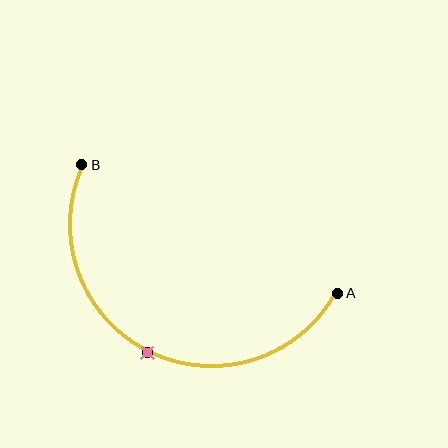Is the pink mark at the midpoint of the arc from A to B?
Yes. The pink mark lies on the arc at equal arc-length from both A and B — it is the arc midpoint.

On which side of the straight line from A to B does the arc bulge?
The arc bulges below the straight line connecting A and B.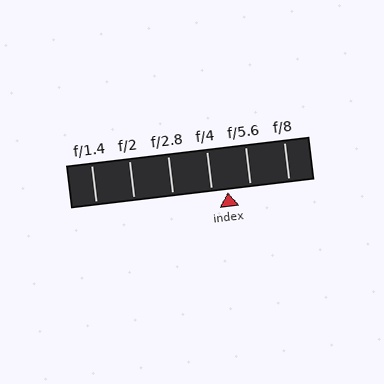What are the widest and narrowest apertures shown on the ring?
The widest aperture shown is f/1.4 and the narrowest is f/8.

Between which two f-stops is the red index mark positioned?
The index mark is between f/4 and f/5.6.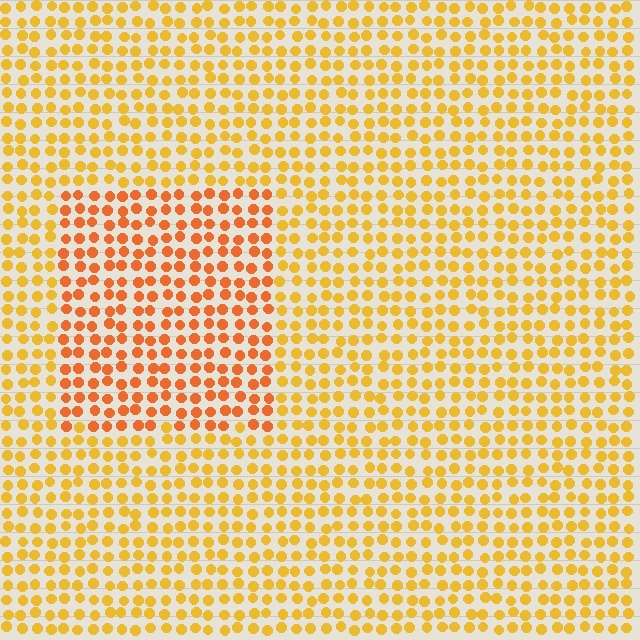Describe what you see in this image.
The image is filled with small yellow elements in a uniform arrangement. A rectangle-shaped region is visible where the elements are tinted to a slightly different hue, forming a subtle color boundary.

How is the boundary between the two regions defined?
The boundary is defined purely by a slight shift in hue (about 26 degrees). Spacing, size, and orientation are identical on both sides.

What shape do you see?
I see a rectangle.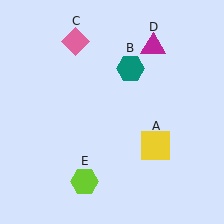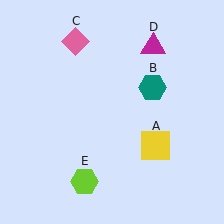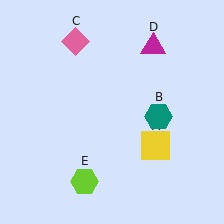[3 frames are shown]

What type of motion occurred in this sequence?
The teal hexagon (object B) rotated clockwise around the center of the scene.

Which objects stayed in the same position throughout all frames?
Yellow square (object A) and pink diamond (object C) and magenta triangle (object D) and lime hexagon (object E) remained stationary.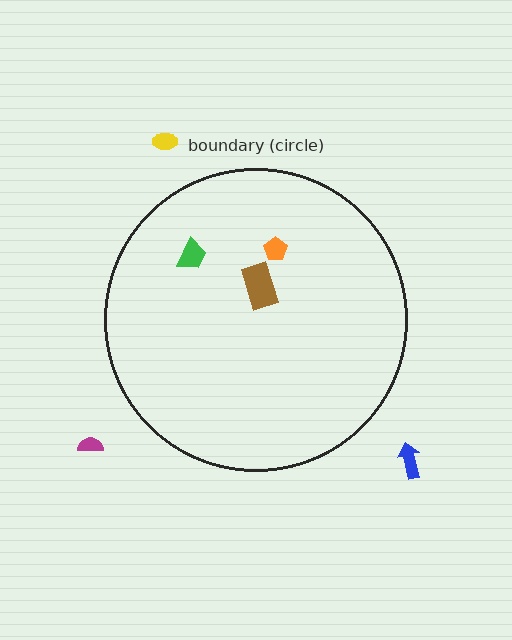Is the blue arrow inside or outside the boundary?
Outside.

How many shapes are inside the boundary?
3 inside, 3 outside.